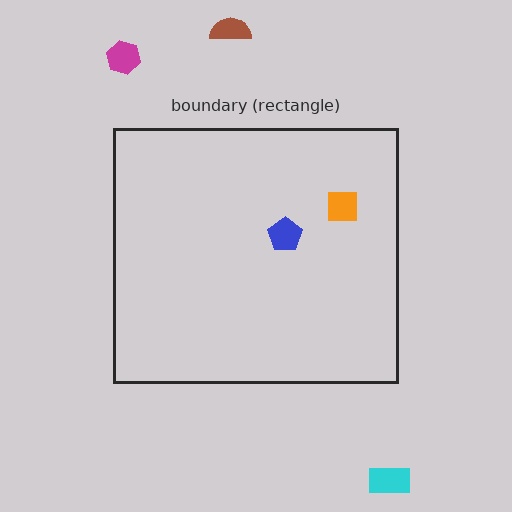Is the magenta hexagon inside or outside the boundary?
Outside.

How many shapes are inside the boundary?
2 inside, 3 outside.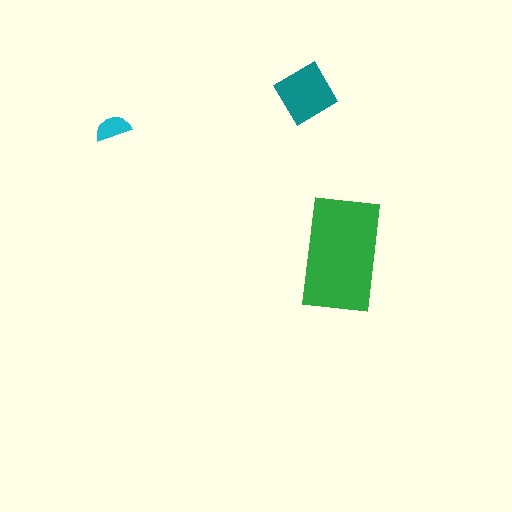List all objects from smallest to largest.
The cyan semicircle, the teal diamond, the green rectangle.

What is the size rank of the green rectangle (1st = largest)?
1st.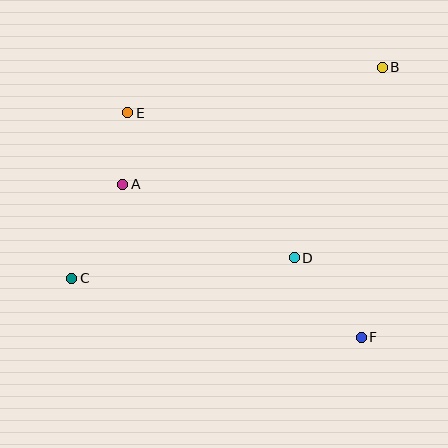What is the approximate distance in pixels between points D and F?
The distance between D and F is approximately 104 pixels.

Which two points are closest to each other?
Points A and E are closest to each other.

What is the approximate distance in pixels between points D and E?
The distance between D and E is approximately 221 pixels.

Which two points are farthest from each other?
Points B and C are farthest from each other.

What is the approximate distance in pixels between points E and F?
The distance between E and F is approximately 324 pixels.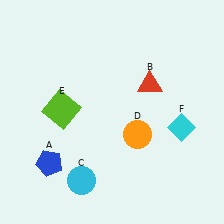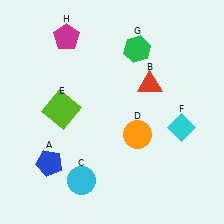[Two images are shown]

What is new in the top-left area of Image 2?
A magenta pentagon (H) was added in the top-left area of Image 2.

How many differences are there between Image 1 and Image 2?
There are 2 differences between the two images.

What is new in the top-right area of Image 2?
A green hexagon (G) was added in the top-right area of Image 2.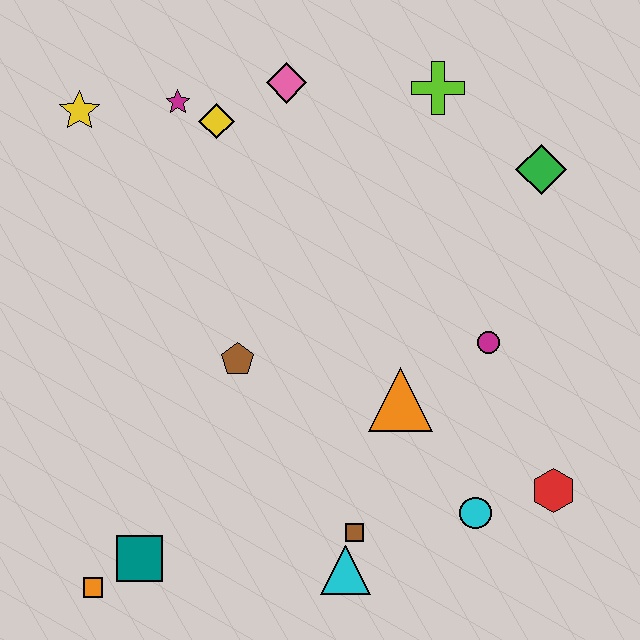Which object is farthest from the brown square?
The yellow star is farthest from the brown square.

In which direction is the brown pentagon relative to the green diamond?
The brown pentagon is to the left of the green diamond.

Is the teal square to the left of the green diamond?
Yes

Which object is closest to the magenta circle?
The orange triangle is closest to the magenta circle.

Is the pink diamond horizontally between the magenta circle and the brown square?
No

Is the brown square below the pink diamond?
Yes